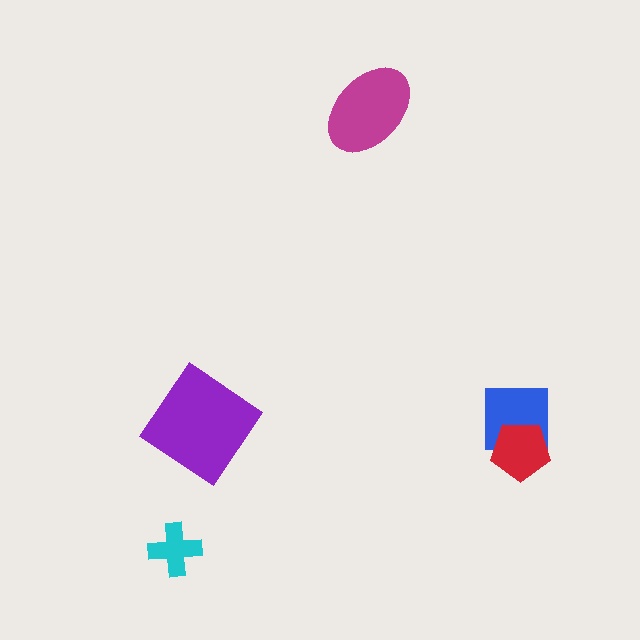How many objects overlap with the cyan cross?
0 objects overlap with the cyan cross.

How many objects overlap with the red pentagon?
1 object overlaps with the red pentagon.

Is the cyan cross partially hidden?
No, no other shape covers it.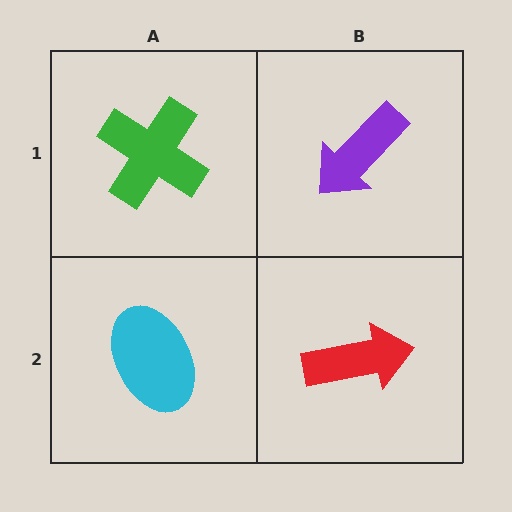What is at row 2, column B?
A red arrow.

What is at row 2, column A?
A cyan ellipse.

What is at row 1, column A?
A green cross.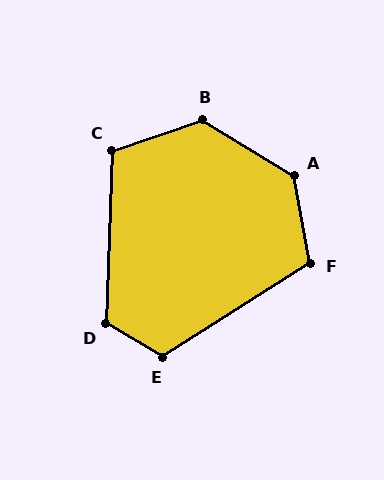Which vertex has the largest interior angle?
A, at approximately 132 degrees.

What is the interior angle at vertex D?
Approximately 118 degrees (obtuse).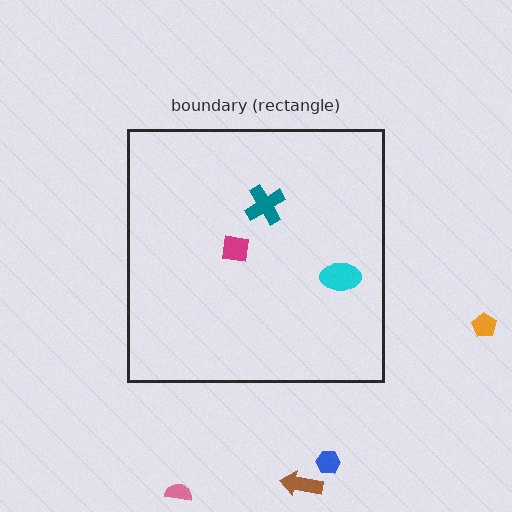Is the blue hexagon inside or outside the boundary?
Outside.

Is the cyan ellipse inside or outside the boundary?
Inside.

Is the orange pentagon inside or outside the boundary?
Outside.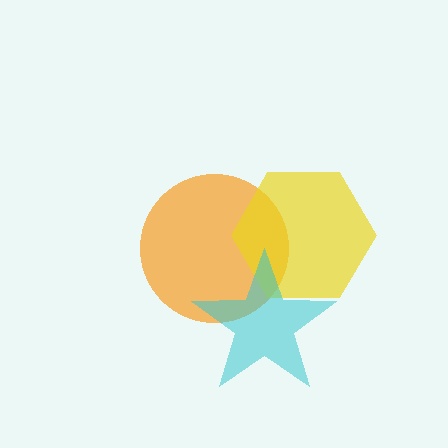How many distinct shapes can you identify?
There are 3 distinct shapes: an orange circle, a yellow hexagon, a cyan star.